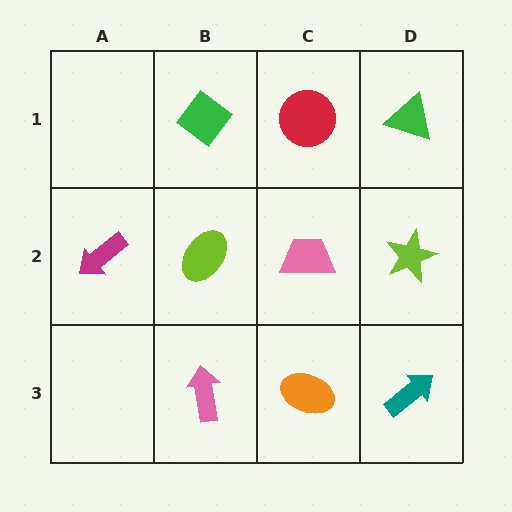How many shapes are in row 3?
3 shapes.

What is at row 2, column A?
A magenta arrow.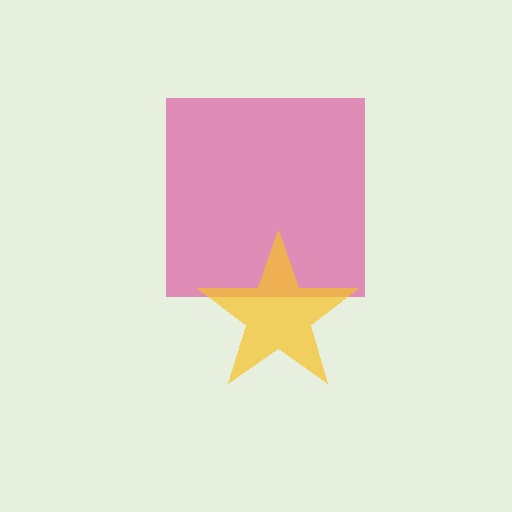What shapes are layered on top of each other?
The layered shapes are: a pink square, a yellow star.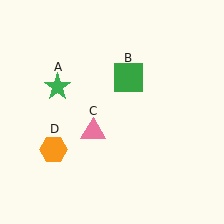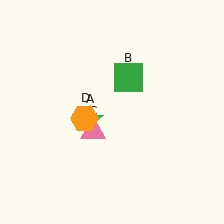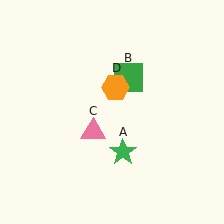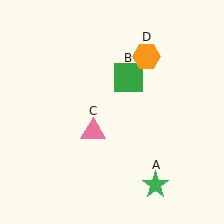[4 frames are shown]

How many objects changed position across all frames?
2 objects changed position: green star (object A), orange hexagon (object D).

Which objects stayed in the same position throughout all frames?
Green square (object B) and pink triangle (object C) remained stationary.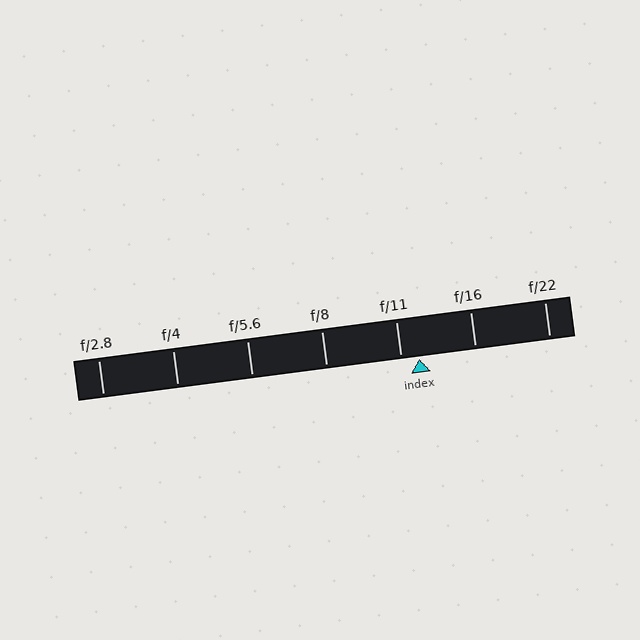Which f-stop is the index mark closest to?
The index mark is closest to f/11.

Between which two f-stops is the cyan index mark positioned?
The index mark is between f/11 and f/16.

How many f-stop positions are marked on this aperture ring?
There are 7 f-stop positions marked.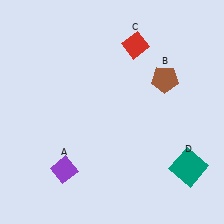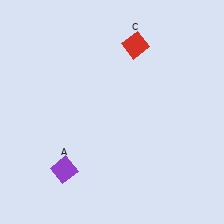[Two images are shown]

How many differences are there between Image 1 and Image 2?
There are 2 differences between the two images.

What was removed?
The teal square (D), the brown pentagon (B) were removed in Image 2.